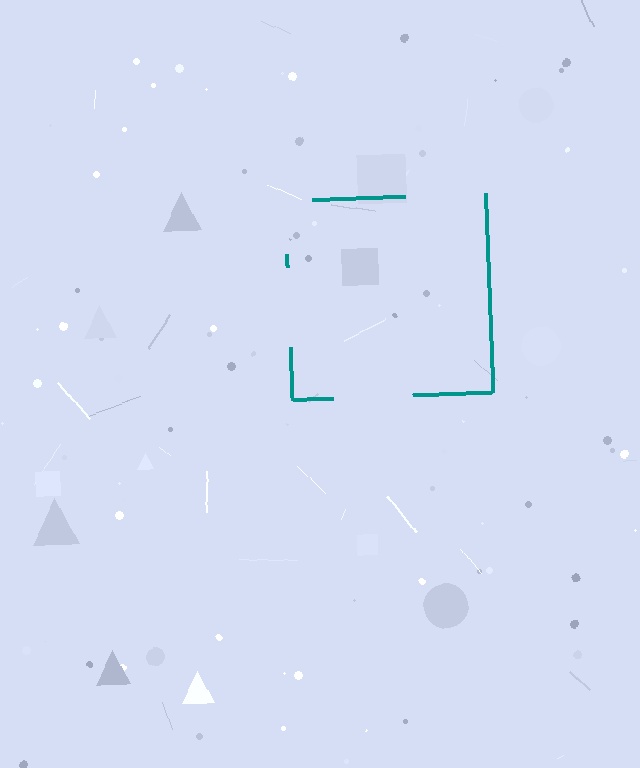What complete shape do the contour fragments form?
The contour fragments form a square.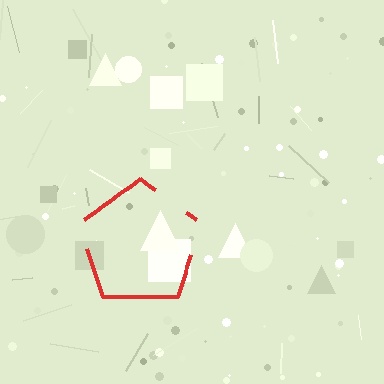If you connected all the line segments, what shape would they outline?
They would outline a pentagon.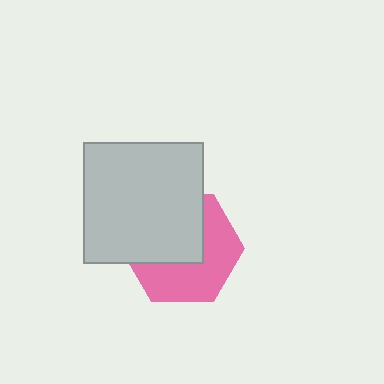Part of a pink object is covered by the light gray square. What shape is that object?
It is a hexagon.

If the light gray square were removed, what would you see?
You would see the complete pink hexagon.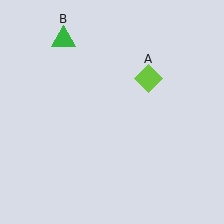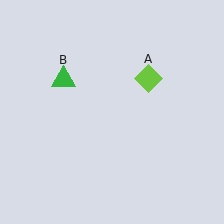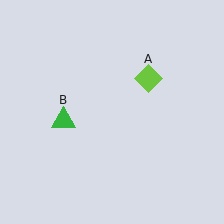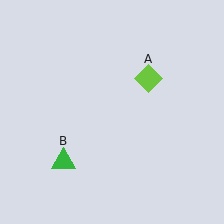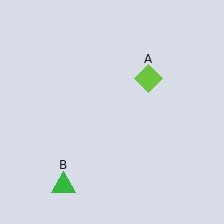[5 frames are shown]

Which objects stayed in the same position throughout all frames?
Lime diamond (object A) remained stationary.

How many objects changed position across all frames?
1 object changed position: green triangle (object B).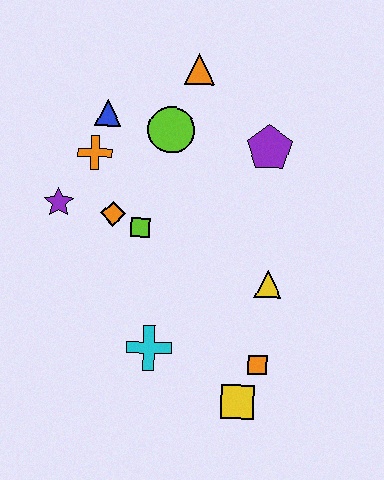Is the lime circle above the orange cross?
Yes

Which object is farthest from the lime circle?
The yellow square is farthest from the lime circle.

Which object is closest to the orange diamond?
The lime square is closest to the orange diamond.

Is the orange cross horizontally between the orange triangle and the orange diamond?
No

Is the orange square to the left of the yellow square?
No